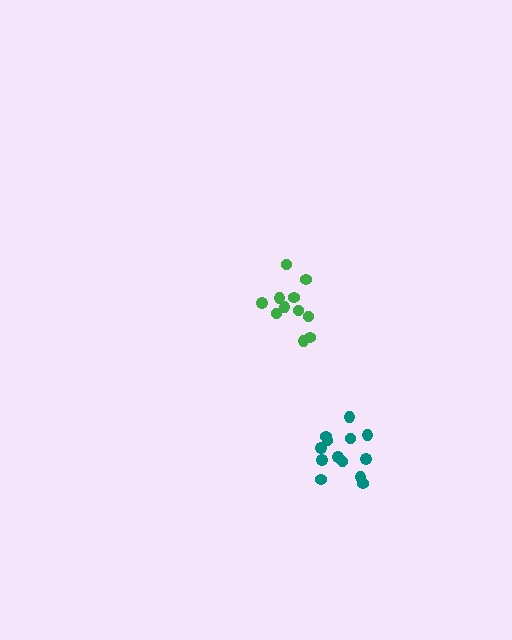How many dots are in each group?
Group 1: 13 dots, Group 2: 11 dots (24 total).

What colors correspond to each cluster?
The clusters are colored: teal, green.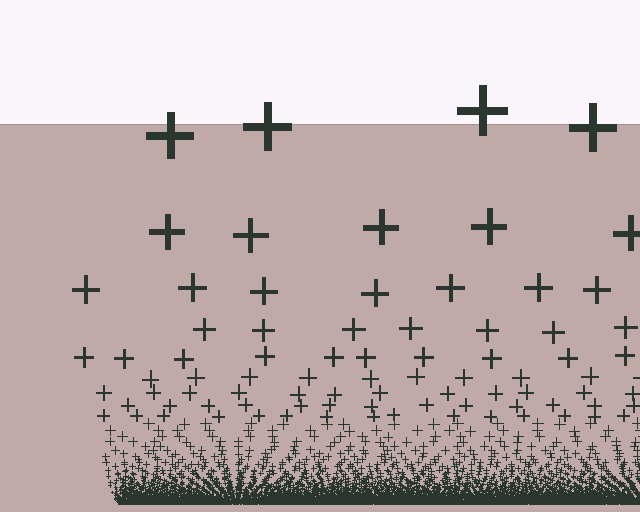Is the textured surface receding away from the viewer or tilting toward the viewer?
The surface appears to tilt toward the viewer. Texture elements get larger and sparser toward the top.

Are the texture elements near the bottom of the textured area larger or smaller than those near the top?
Smaller. The gradient is inverted — elements near the bottom are smaller and denser.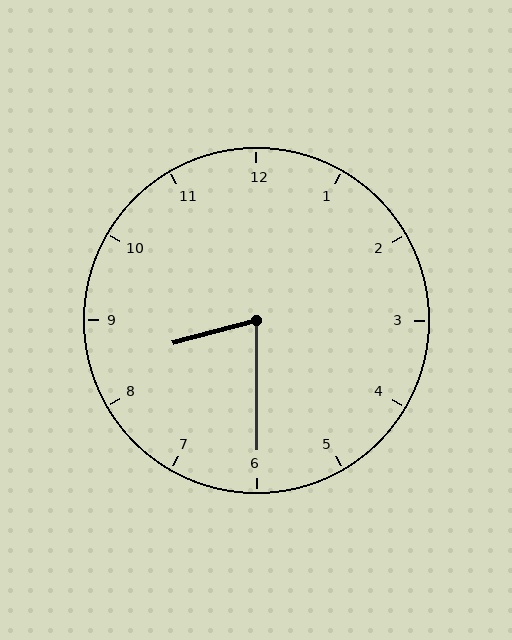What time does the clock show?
8:30.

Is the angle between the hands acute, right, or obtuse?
It is acute.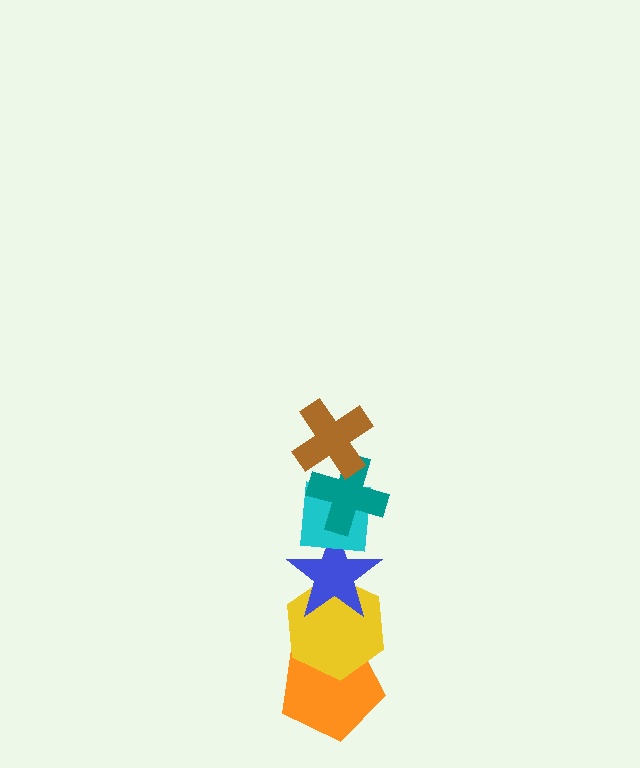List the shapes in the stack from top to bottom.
From top to bottom: the brown cross, the teal cross, the cyan square, the blue star, the yellow hexagon, the orange pentagon.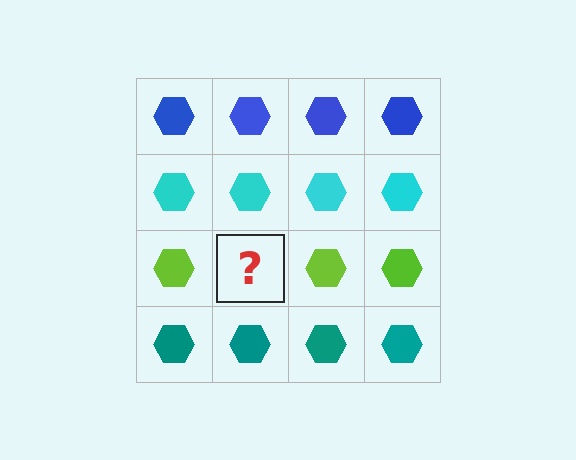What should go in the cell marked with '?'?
The missing cell should contain a lime hexagon.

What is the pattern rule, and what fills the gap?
The rule is that each row has a consistent color. The gap should be filled with a lime hexagon.